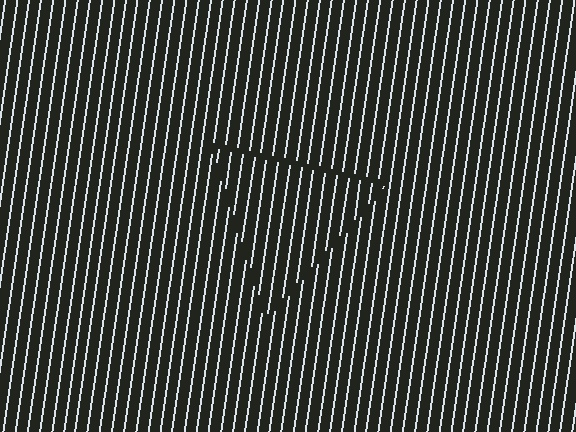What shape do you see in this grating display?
An illusory triangle. The interior of the shape contains the same grating, shifted by half a period — the contour is defined by the phase discontinuity where line-ends from the inner and outer gratings abut.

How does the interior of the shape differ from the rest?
The interior of the shape contains the same grating, shifted by half a period — the contour is defined by the phase discontinuity where line-ends from the inner and outer gratings abut.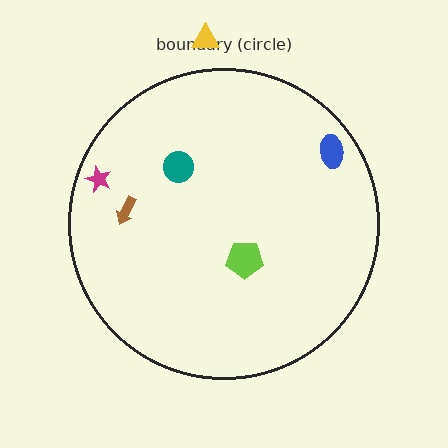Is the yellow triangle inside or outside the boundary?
Outside.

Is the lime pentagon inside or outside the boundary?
Inside.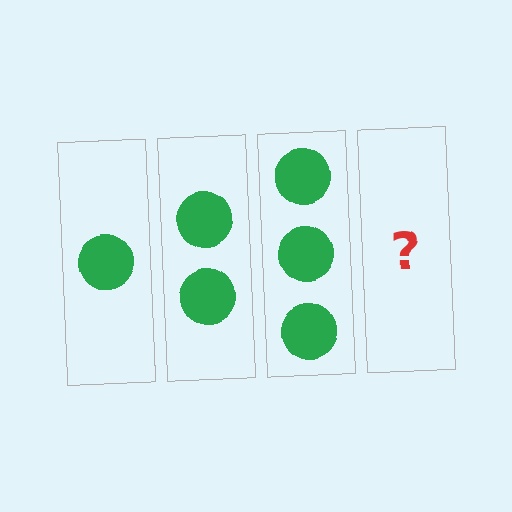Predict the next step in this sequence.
The next step is 4 circles.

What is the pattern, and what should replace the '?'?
The pattern is that each step adds one more circle. The '?' should be 4 circles.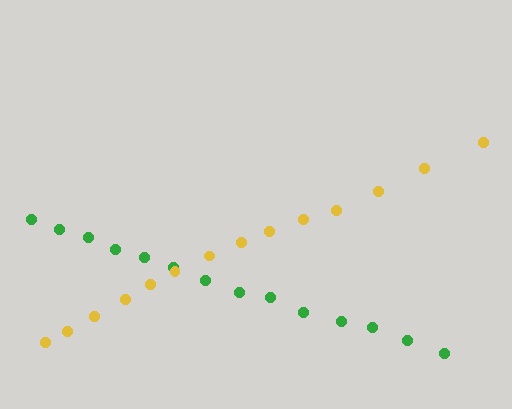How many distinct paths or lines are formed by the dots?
There are 2 distinct paths.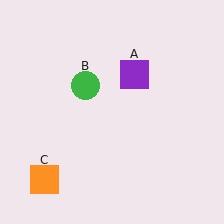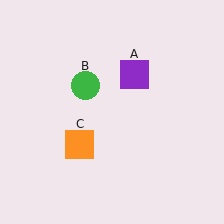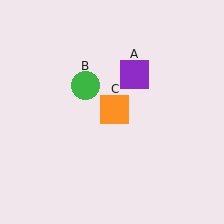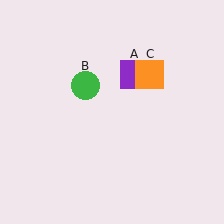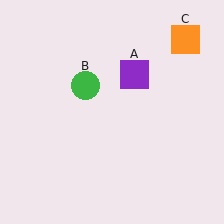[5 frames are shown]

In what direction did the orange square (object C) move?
The orange square (object C) moved up and to the right.